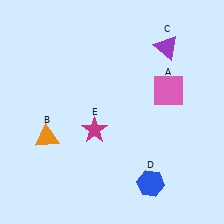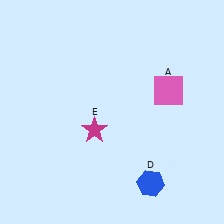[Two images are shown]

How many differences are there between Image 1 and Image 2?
There are 2 differences between the two images.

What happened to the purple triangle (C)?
The purple triangle (C) was removed in Image 2. It was in the top-right area of Image 1.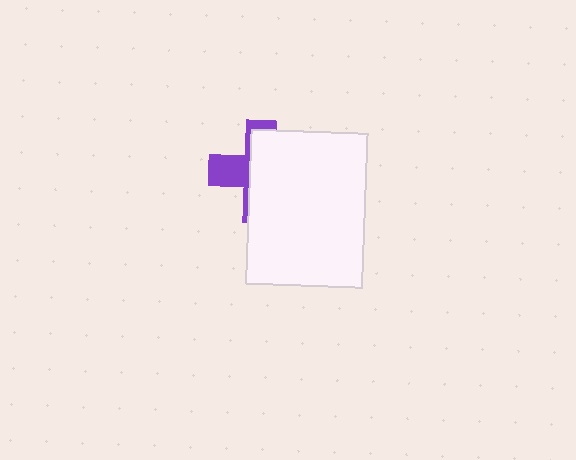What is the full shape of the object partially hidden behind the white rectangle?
The partially hidden object is a purple cross.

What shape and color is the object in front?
The object in front is a white rectangle.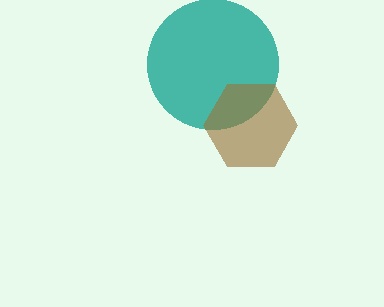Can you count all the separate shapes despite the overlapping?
Yes, there are 2 separate shapes.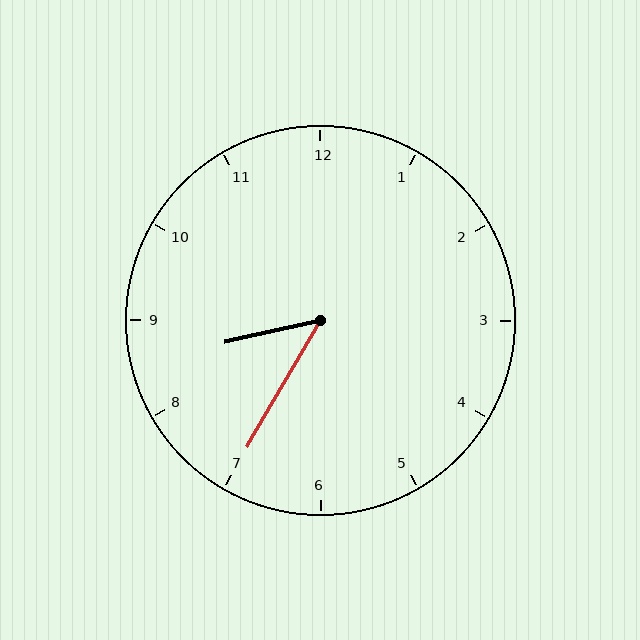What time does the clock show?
8:35.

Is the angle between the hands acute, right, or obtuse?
It is acute.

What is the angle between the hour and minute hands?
Approximately 48 degrees.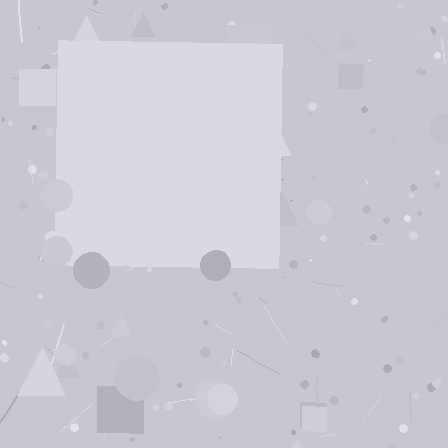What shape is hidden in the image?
A square is hidden in the image.